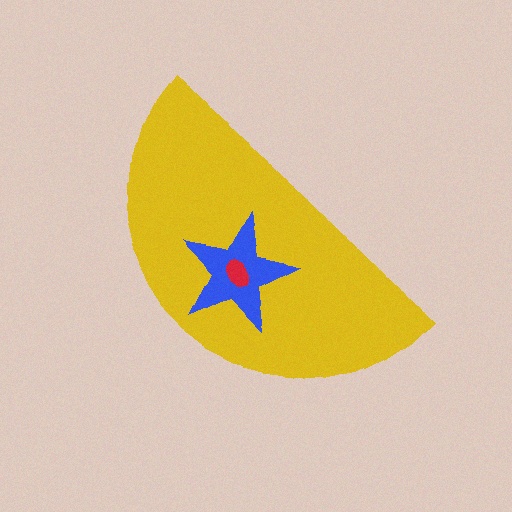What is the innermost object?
The red ellipse.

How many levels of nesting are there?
3.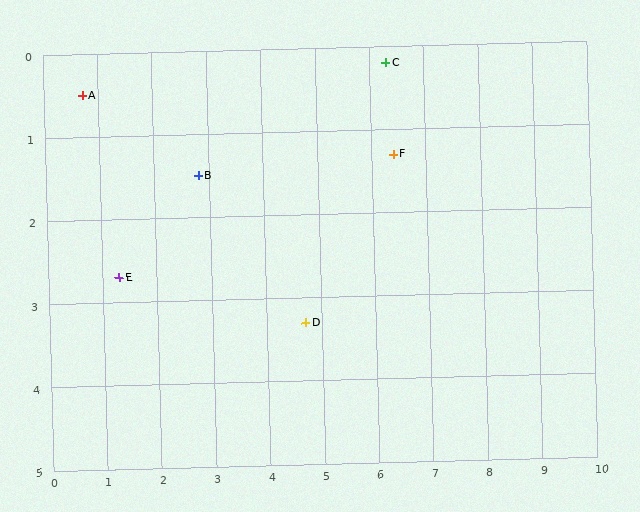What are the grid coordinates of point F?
Point F is at approximately (6.4, 1.3).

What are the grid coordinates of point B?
Point B is at approximately (2.8, 1.5).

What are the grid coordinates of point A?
Point A is at approximately (0.7, 0.5).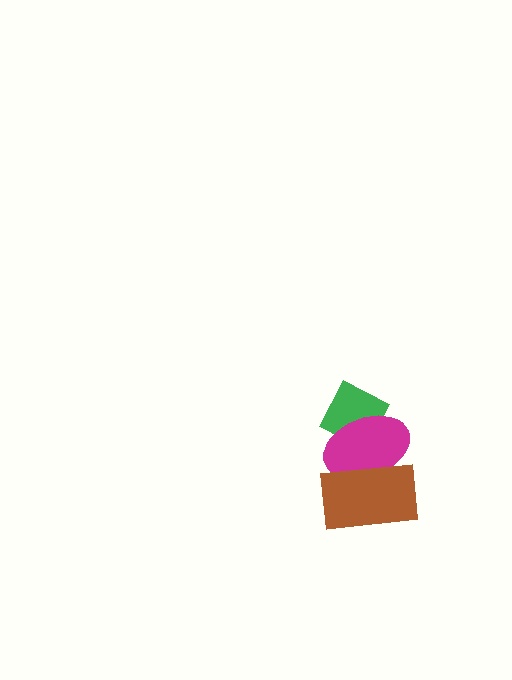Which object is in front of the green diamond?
The magenta ellipse is in front of the green diamond.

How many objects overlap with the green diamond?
1 object overlaps with the green diamond.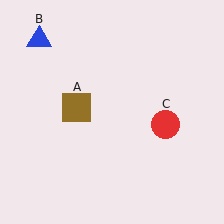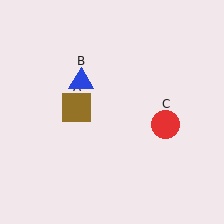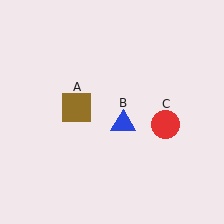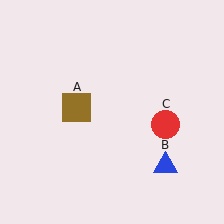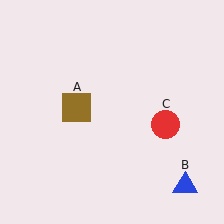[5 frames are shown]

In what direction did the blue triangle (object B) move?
The blue triangle (object B) moved down and to the right.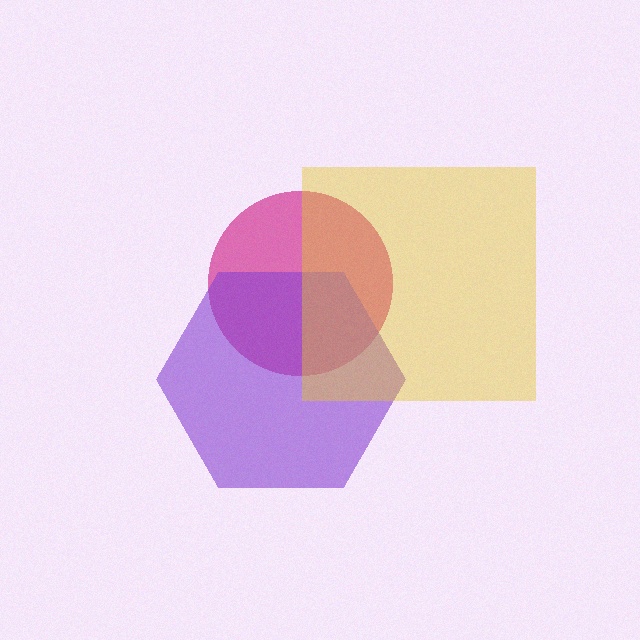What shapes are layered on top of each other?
The layered shapes are: a magenta circle, a purple hexagon, a yellow square.